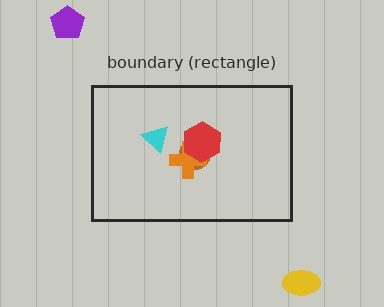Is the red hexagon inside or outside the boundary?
Inside.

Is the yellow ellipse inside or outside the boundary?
Outside.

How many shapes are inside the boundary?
4 inside, 2 outside.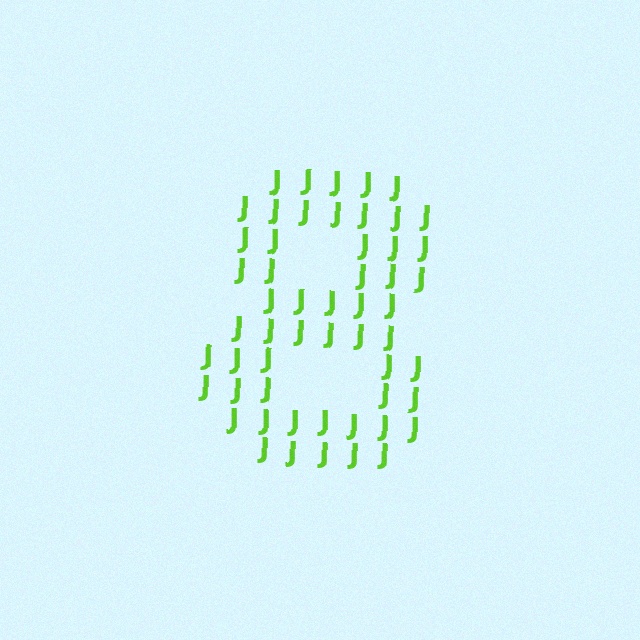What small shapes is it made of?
It is made of small letter J's.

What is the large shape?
The large shape is the digit 8.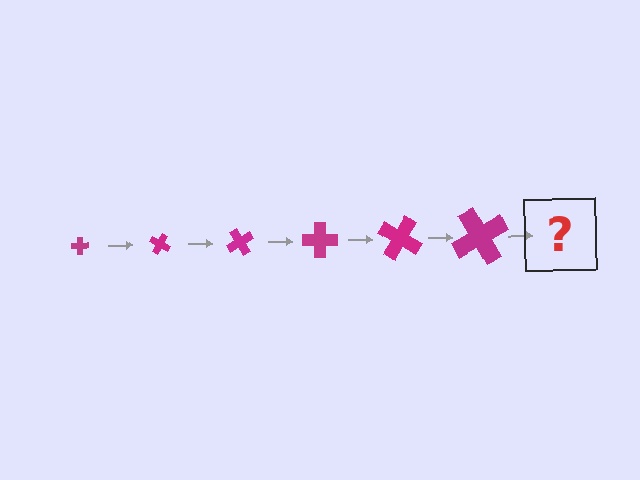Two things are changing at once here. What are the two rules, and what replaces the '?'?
The two rules are that the cross grows larger each step and it rotates 30 degrees each step. The '?' should be a cross, larger than the previous one and rotated 180 degrees from the start.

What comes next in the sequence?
The next element should be a cross, larger than the previous one and rotated 180 degrees from the start.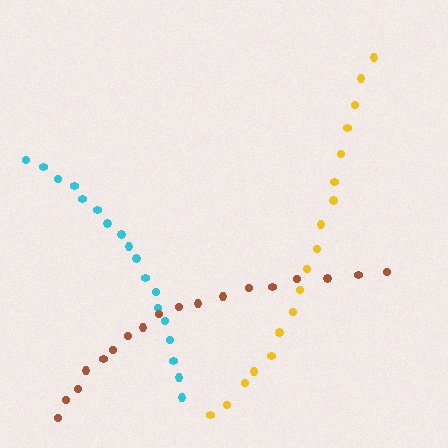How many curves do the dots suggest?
There are 3 distinct paths.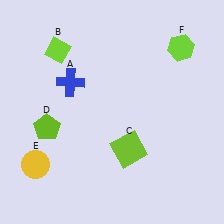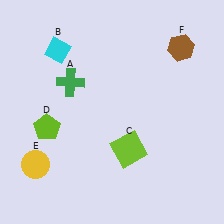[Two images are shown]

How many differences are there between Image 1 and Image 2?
There are 3 differences between the two images.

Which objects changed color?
A changed from blue to green. B changed from lime to cyan. F changed from lime to brown.